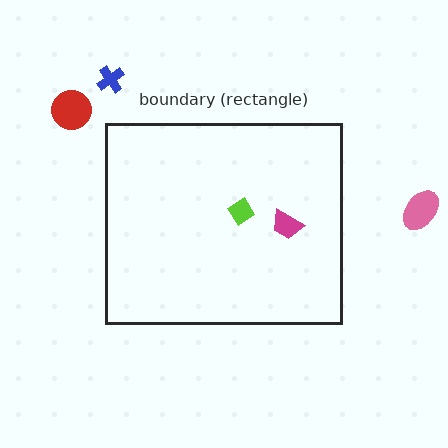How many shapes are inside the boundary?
2 inside, 3 outside.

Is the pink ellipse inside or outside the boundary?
Outside.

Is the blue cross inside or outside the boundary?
Outside.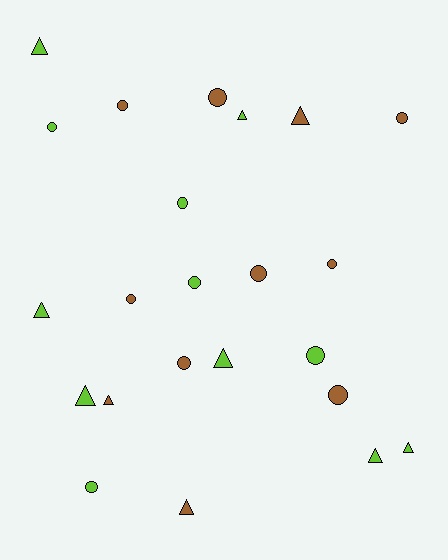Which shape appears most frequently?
Circle, with 13 objects.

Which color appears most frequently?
Lime, with 12 objects.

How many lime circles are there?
There are 5 lime circles.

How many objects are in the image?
There are 23 objects.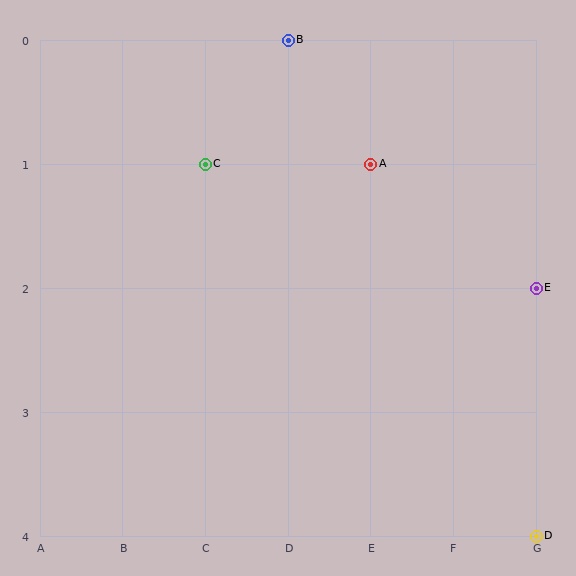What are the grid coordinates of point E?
Point E is at grid coordinates (G, 2).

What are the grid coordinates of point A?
Point A is at grid coordinates (E, 1).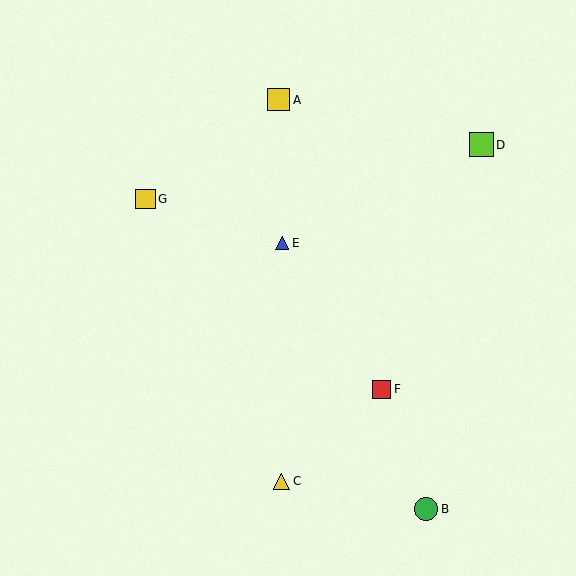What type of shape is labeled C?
Shape C is a yellow triangle.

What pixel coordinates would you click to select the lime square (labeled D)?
Click at (482, 145) to select the lime square D.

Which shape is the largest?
The lime square (labeled D) is the largest.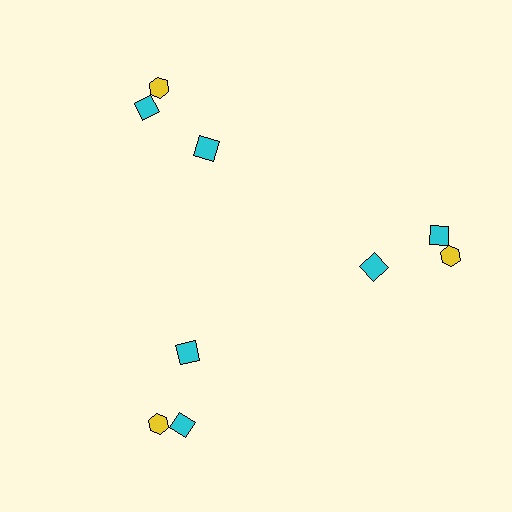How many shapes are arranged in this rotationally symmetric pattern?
There are 9 shapes, arranged in 3 groups of 3.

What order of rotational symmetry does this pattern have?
This pattern has 3-fold rotational symmetry.